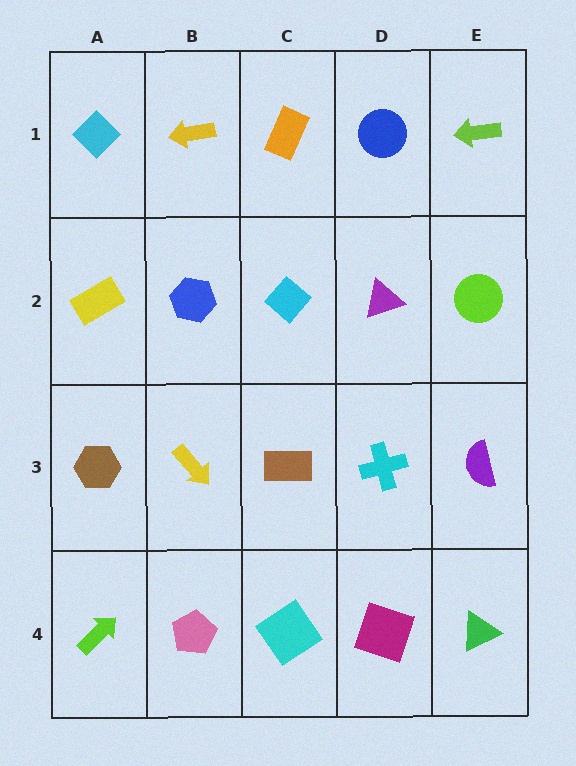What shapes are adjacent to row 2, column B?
A yellow arrow (row 1, column B), a yellow arrow (row 3, column B), a yellow rectangle (row 2, column A), a cyan diamond (row 2, column C).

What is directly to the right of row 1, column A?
A yellow arrow.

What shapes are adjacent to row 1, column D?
A purple triangle (row 2, column D), an orange rectangle (row 1, column C), a lime arrow (row 1, column E).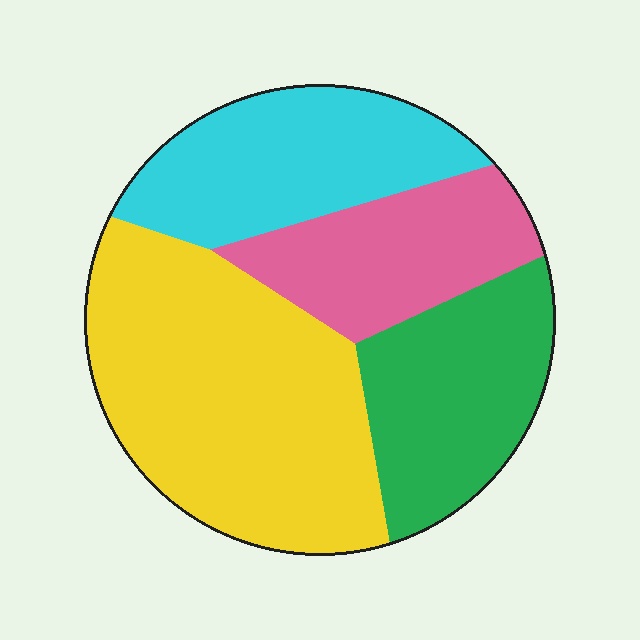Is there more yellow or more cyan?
Yellow.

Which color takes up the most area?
Yellow, at roughly 40%.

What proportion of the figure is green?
Green takes up about one fifth (1/5) of the figure.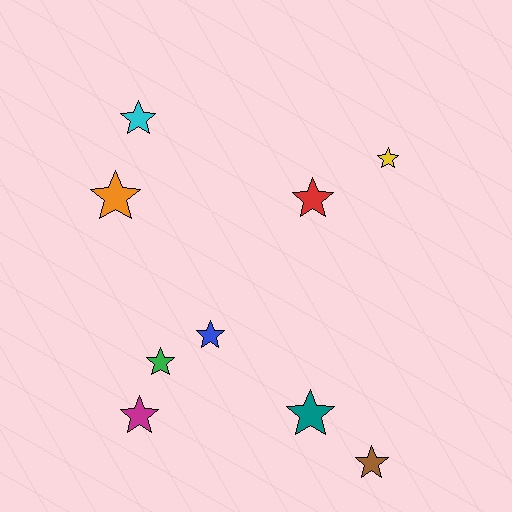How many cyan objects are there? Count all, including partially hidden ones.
There is 1 cyan object.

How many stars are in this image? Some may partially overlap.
There are 9 stars.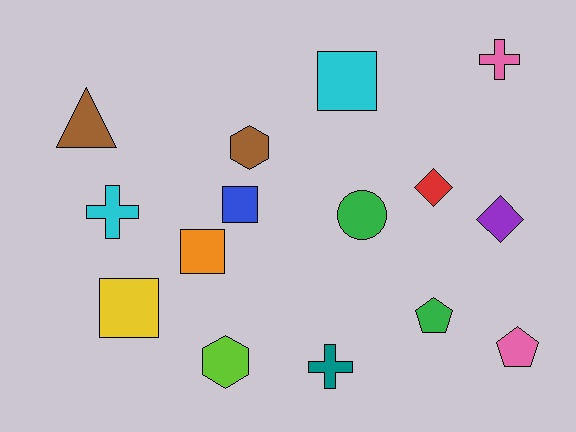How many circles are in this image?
There is 1 circle.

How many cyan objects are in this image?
There are 2 cyan objects.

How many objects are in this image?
There are 15 objects.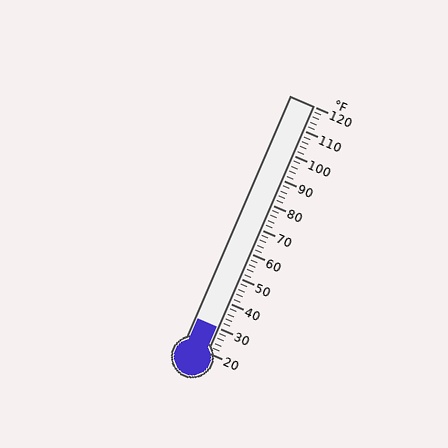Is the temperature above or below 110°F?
The temperature is below 110°F.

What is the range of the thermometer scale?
The thermometer scale ranges from 20°F to 120°F.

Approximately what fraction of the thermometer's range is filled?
The thermometer is filled to approximately 10% of its range.